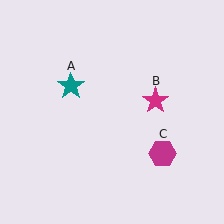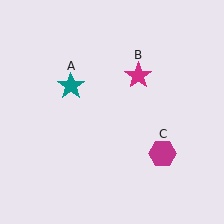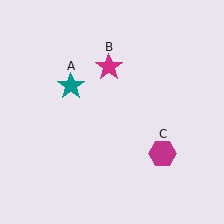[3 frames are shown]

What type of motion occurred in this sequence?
The magenta star (object B) rotated counterclockwise around the center of the scene.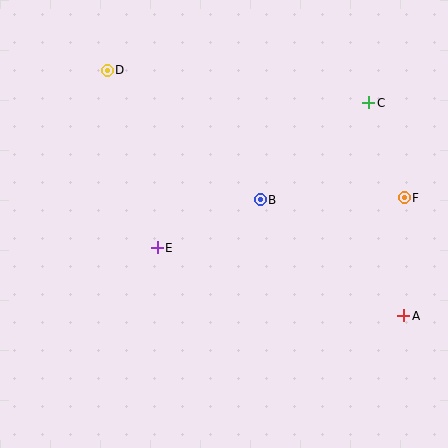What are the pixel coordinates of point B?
Point B is at (260, 200).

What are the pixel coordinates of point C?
Point C is at (369, 103).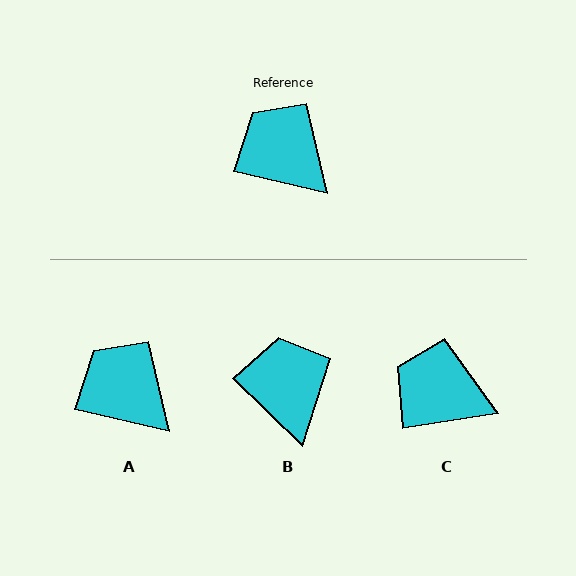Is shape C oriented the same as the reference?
No, it is off by about 22 degrees.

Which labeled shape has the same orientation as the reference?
A.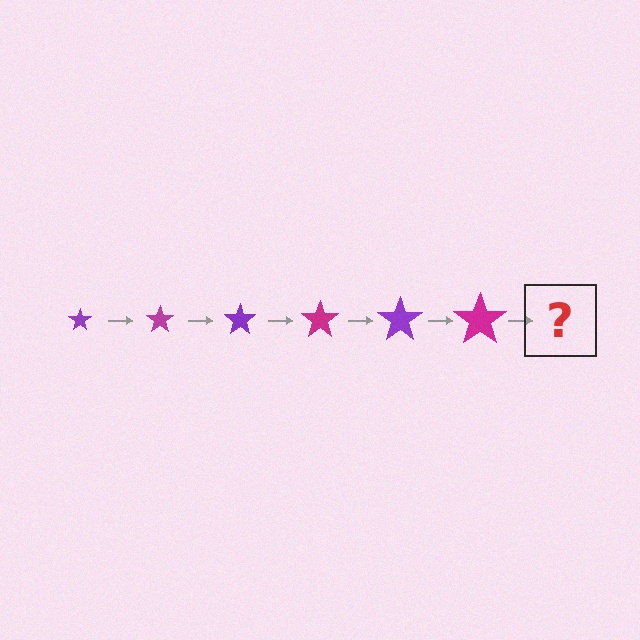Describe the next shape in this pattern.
It should be a purple star, larger than the previous one.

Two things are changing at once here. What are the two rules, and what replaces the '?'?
The two rules are that the star grows larger each step and the color cycles through purple and magenta. The '?' should be a purple star, larger than the previous one.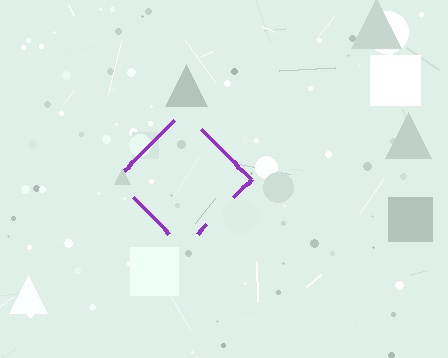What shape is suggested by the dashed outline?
The dashed outline suggests a diamond.